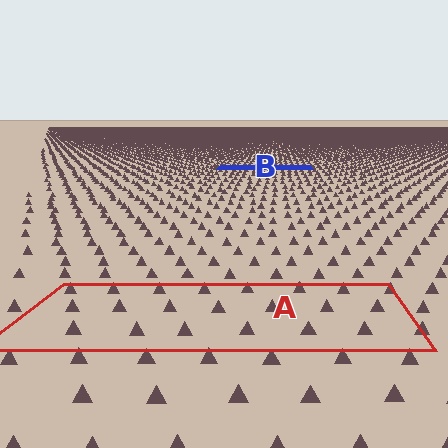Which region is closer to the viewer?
Region A is closer. The texture elements there are larger and more spread out.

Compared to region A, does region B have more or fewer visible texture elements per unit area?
Region B has more texture elements per unit area — they are packed more densely because it is farther away.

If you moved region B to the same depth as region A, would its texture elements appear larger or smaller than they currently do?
They would appear larger. At a closer depth, the same texture elements are projected at a bigger on-screen size.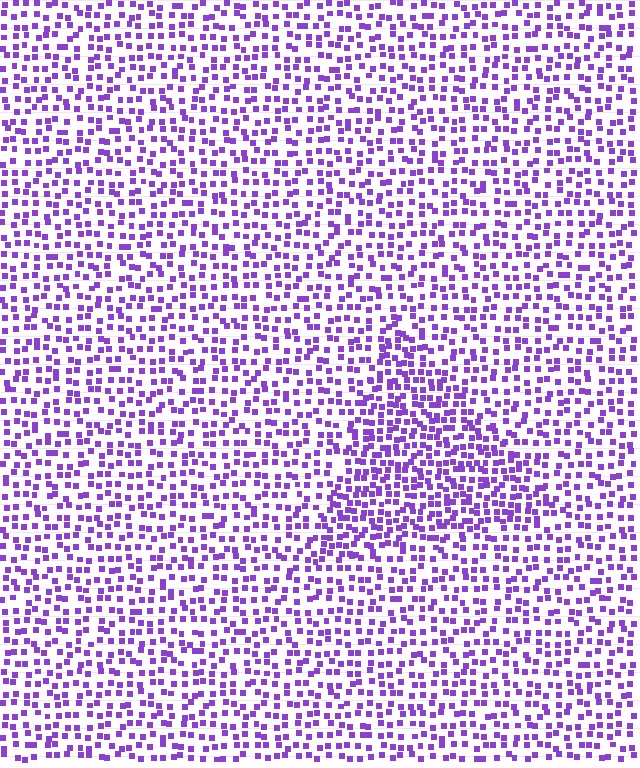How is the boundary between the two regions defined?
The boundary is defined by a change in element density (approximately 1.6x ratio). All elements are the same color, size, and shape.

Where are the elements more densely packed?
The elements are more densely packed inside the triangle boundary.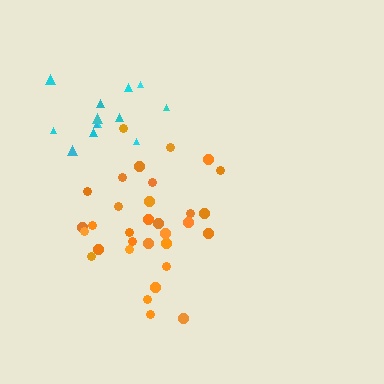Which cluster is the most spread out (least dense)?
Orange.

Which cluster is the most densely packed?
Cyan.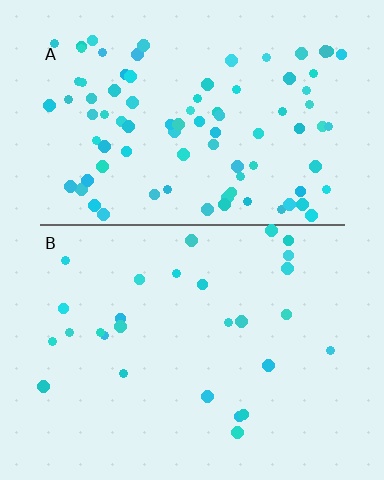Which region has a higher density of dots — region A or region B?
A (the top).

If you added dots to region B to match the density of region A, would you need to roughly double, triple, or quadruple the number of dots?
Approximately triple.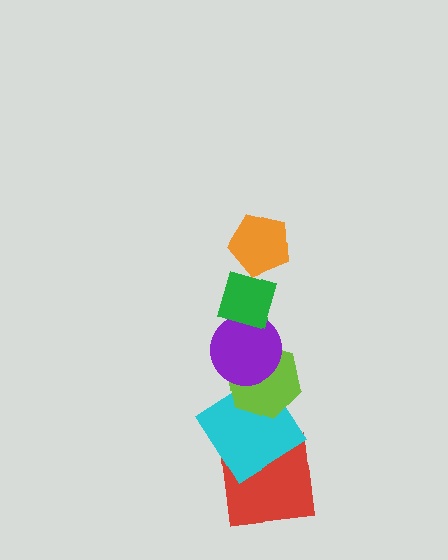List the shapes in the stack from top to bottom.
From top to bottom: the orange pentagon, the green diamond, the purple circle, the lime hexagon, the cyan diamond, the red square.